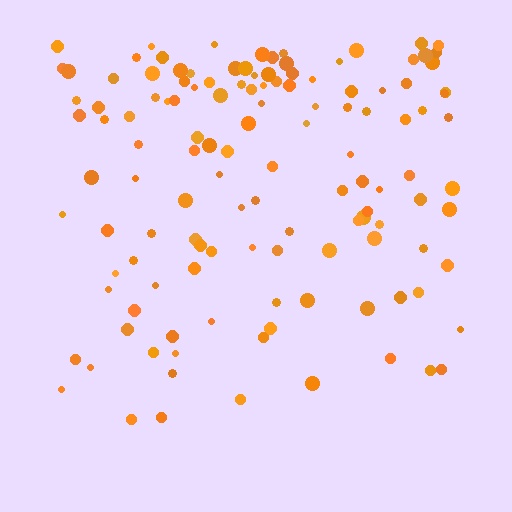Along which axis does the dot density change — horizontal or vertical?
Vertical.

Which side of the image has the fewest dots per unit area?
The bottom.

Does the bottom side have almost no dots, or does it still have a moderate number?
Still a moderate number, just noticeably fewer than the top.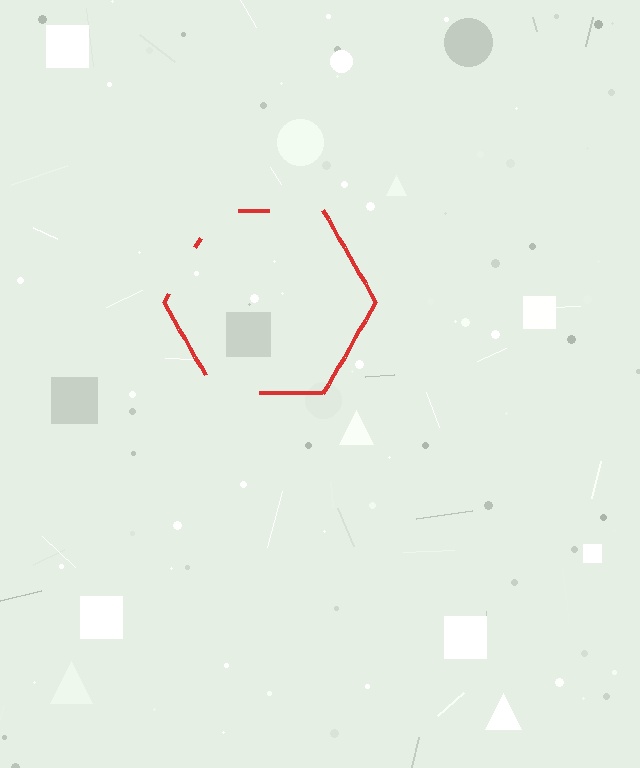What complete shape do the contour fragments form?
The contour fragments form a hexagon.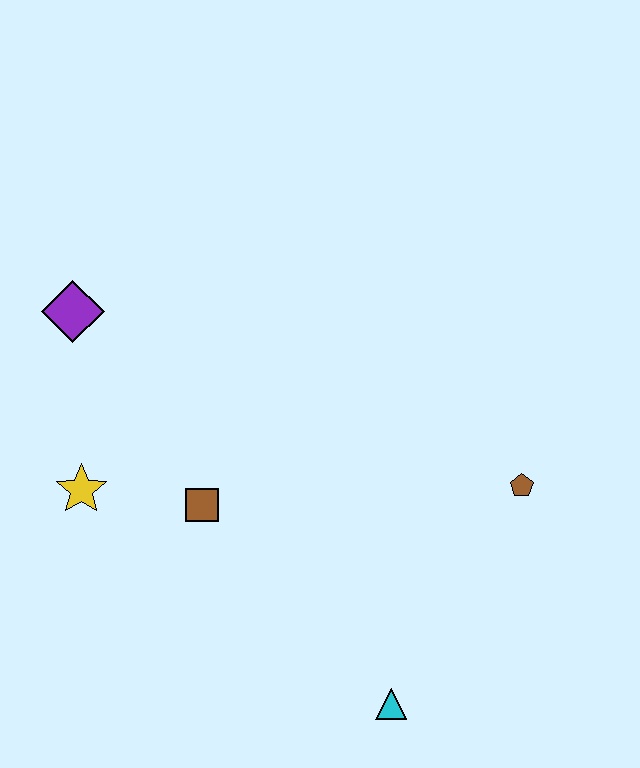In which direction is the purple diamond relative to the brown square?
The purple diamond is above the brown square.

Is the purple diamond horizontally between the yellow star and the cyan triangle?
No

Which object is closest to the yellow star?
The brown square is closest to the yellow star.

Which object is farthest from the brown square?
The brown pentagon is farthest from the brown square.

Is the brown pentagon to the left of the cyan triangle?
No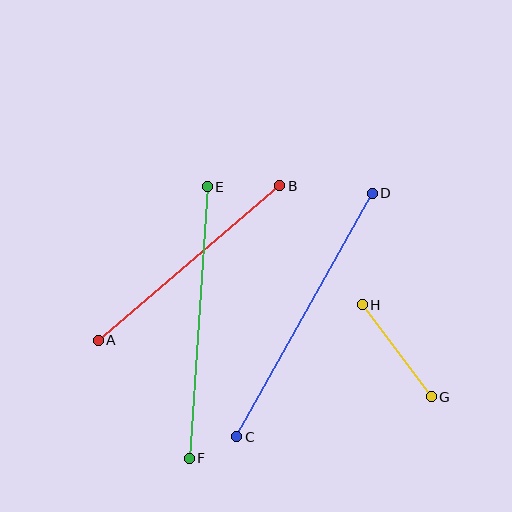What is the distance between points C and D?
The distance is approximately 278 pixels.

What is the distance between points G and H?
The distance is approximately 115 pixels.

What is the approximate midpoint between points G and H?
The midpoint is at approximately (397, 351) pixels.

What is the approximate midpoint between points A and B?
The midpoint is at approximately (189, 263) pixels.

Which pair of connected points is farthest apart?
Points C and D are farthest apart.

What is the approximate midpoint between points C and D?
The midpoint is at approximately (304, 315) pixels.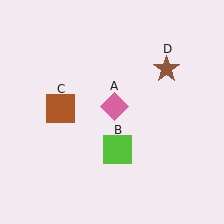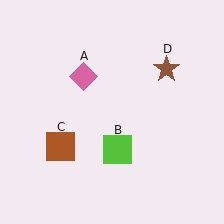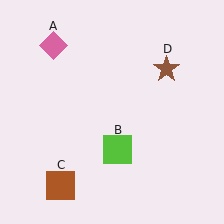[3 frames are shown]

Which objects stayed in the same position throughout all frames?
Lime square (object B) and brown star (object D) remained stationary.